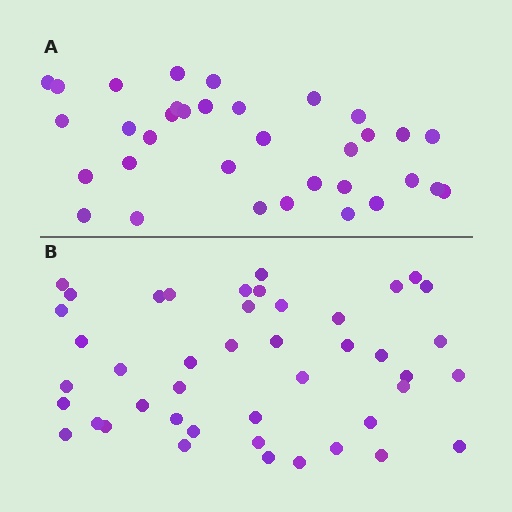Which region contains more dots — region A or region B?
Region B (the bottom region) has more dots.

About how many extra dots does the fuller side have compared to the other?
Region B has roughly 10 or so more dots than region A.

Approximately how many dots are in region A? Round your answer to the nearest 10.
About 30 dots. (The exact count is 34, which rounds to 30.)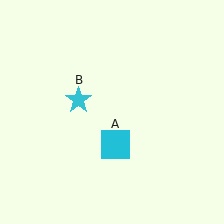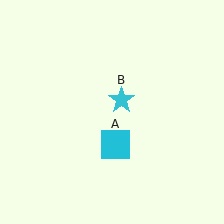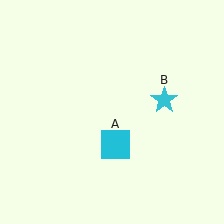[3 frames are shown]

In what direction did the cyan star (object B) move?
The cyan star (object B) moved right.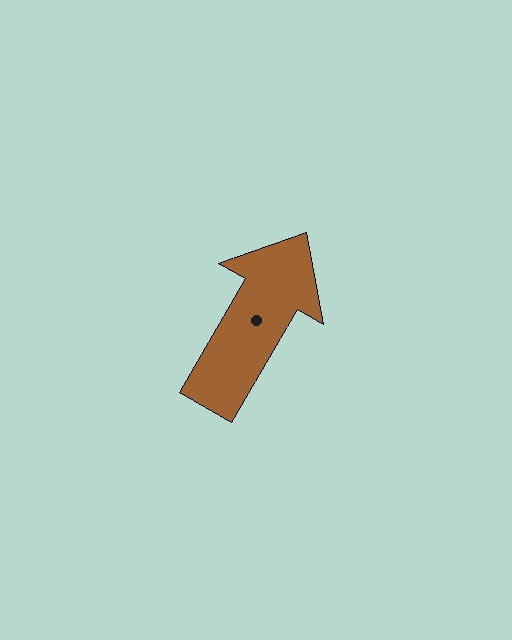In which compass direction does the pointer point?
Northeast.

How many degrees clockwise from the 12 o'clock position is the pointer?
Approximately 30 degrees.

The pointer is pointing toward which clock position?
Roughly 1 o'clock.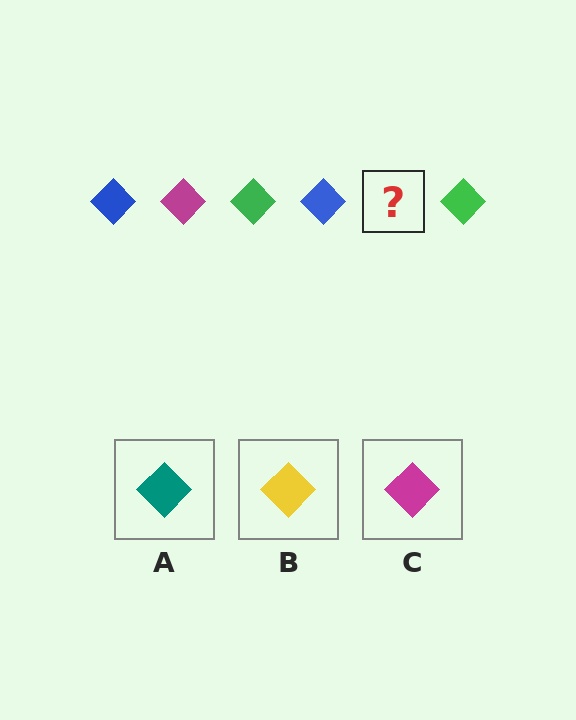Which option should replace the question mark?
Option C.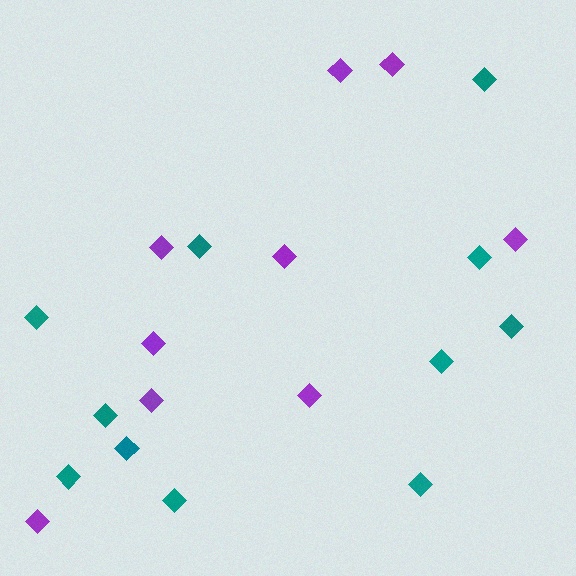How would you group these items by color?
There are 2 groups: one group of teal diamonds (11) and one group of purple diamonds (9).